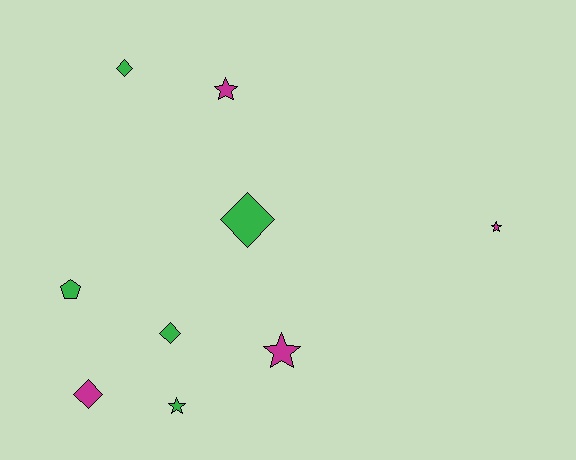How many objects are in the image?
There are 9 objects.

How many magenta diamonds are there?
There is 1 magenta diamond.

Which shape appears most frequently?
Diamond, with 4 objects.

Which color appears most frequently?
Green, with 5 objects.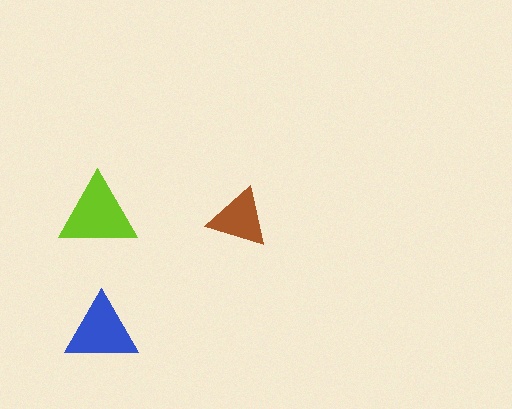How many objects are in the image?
There are 3 objects in the image.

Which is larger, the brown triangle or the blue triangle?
The blue one.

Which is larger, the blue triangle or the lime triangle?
The lime one.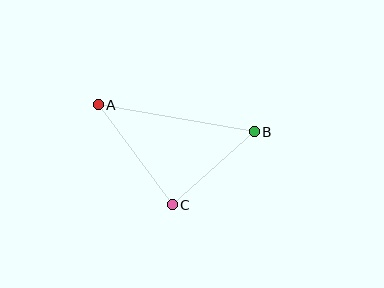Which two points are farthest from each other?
Points A and B are farthest from each other.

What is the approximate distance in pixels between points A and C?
The distance between A and C is approximately 124 pixels.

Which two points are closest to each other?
Points B and C are closest to each other.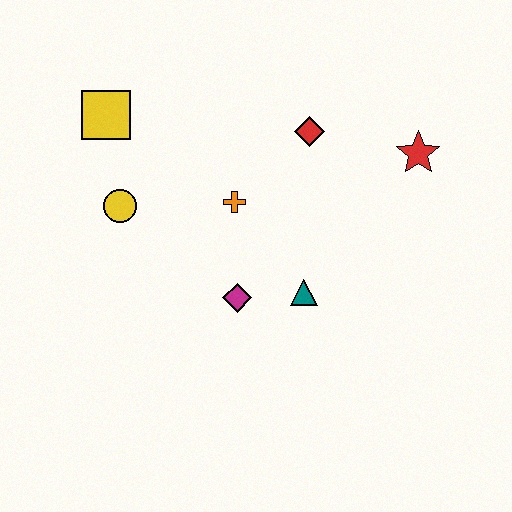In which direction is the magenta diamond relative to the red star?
The magenta diamond is to the left of the red star.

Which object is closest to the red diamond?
The orange cross is closest to the red diamond.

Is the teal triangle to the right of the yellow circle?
Yes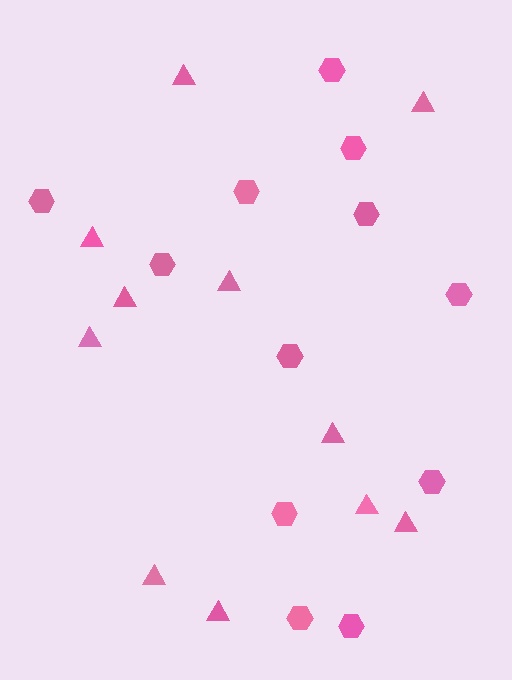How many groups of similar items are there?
There are 2 groups: one group of triangles (11) and one group of hexagons (12).